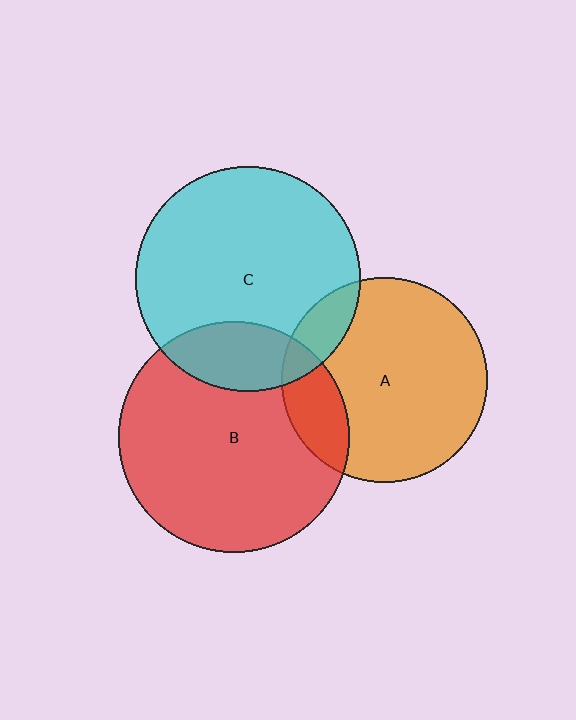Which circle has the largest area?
Circle B (red).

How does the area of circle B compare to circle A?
Approximately 1.3 times.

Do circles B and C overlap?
Yes.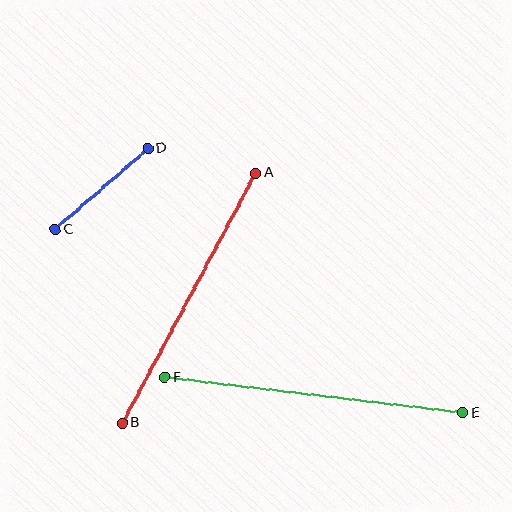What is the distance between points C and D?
The distance is approximately 123 pixels.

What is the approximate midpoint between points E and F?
The midpoint is at approximately (314, 395) pixels.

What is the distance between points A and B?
The distance is approximately 283 pixels.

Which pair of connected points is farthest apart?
Points E and F are farthest apart.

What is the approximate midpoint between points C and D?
The midpoint is at approximately (101, 189) pixels.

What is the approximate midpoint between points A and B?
The midpoint is at approximately (189, 298) pixels.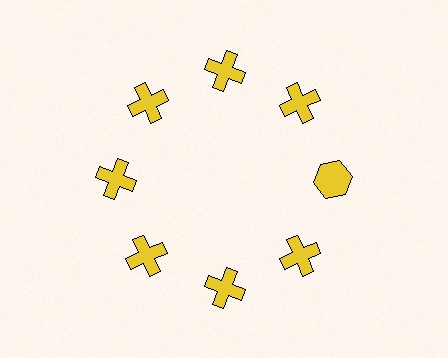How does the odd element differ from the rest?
It has a different shape: hexagon instead of cross.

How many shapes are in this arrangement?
There are 8 shapes arranged in a ring pattern.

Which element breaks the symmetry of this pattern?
The yellow hexagon at roughly the 3 o'clock position breaks the symmetry. All other shapes are yellow crosses.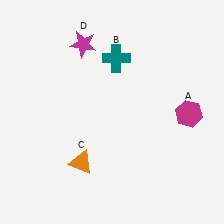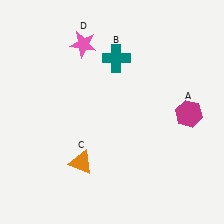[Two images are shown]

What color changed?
The star (D) changed from magenta in Image 1 to pink in Image 2.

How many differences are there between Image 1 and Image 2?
There is 1 difference between the two images.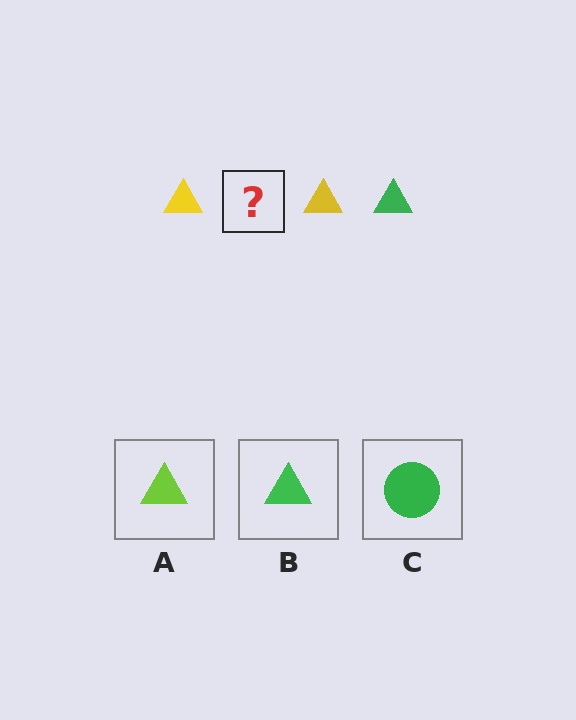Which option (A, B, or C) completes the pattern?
B.